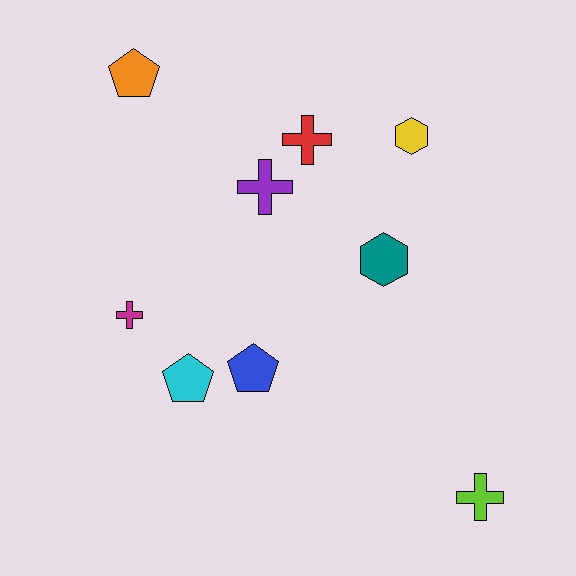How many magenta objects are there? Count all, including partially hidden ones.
There is 1 magenta object.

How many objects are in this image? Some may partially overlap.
There are 9 objects.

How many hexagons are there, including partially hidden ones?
There are 2 hexagons.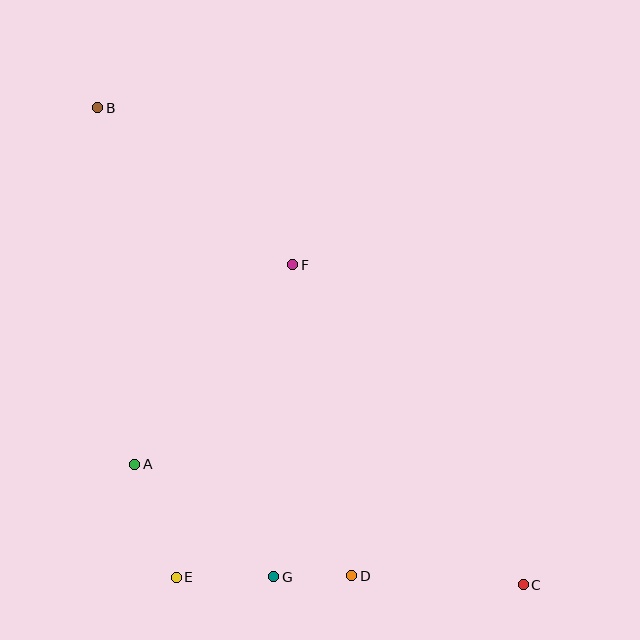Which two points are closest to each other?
Points D and G are closest to each other.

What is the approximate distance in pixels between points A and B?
The distance between A and B is approximately 358 pixels.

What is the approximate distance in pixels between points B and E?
The distance between B and E is approximately 476 pixels.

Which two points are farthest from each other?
Points B and C are farthest from each other.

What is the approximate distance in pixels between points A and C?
The distance between A and C is approximately 407 pixels.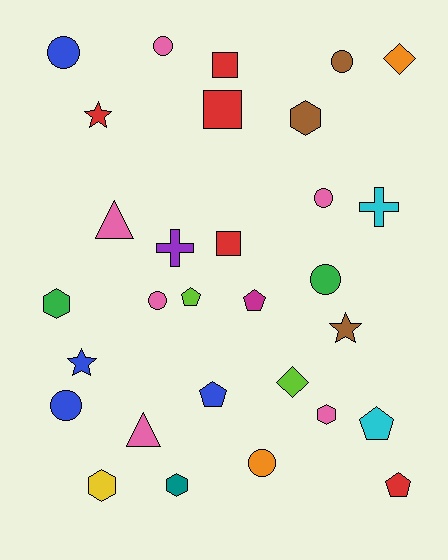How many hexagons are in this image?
There are 5 hexagons.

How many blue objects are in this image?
There are 4 blue objects.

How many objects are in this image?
There are 30 objects.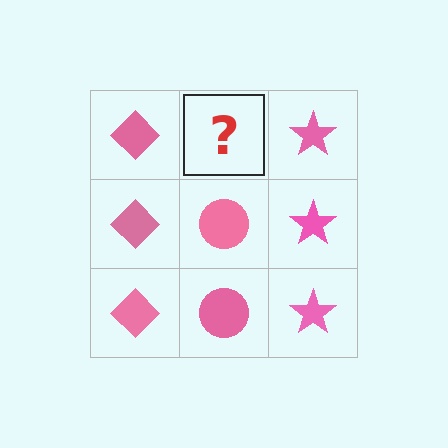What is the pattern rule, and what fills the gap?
The rule is that each column has a consistent shape. The gap should be filled with a pink circle.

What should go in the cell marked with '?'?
The missing cell should contain a pink circle.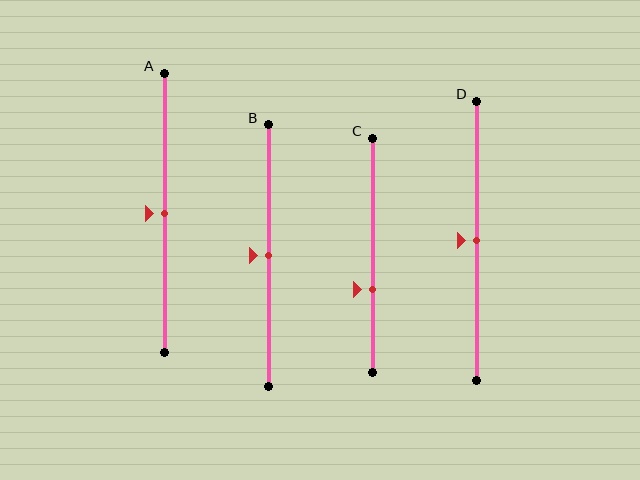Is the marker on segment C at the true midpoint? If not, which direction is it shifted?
No, the marker on segment C is shifted downward by about 15% of the segment length.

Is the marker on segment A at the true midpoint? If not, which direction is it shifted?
Yes, the marker on segment A is at the true midpoint.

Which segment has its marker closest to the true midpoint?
Segment A has its marker closest to the true midpoint.